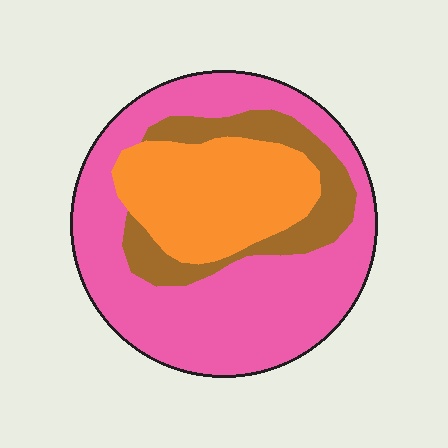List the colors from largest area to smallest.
From largest to smallest: pink, orange, brown.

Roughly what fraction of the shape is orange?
Orange covers 26% of the shape.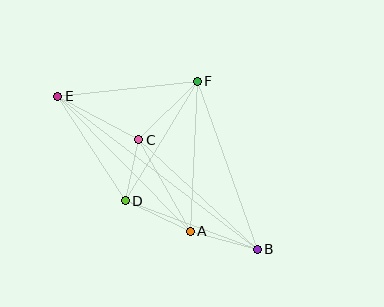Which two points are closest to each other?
Points C and D are closest to each other.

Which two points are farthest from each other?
Points B and E are farthest from each other.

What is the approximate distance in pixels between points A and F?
The distance between A and F is approximately 150 pixels.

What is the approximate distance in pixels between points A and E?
The distance between A and E is approximately 189 pixels.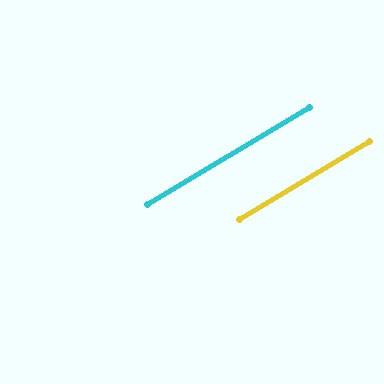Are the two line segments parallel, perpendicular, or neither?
Parallel — their directions differ by only 0.3°.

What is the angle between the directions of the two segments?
Approximately 0 degrees.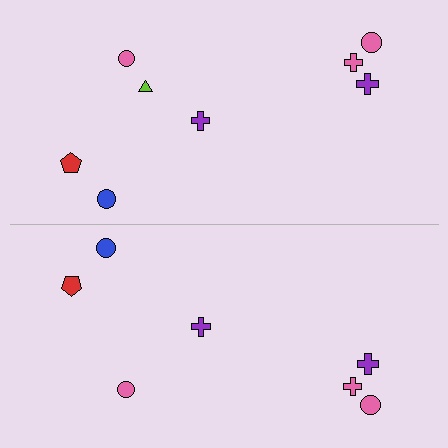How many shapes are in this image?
There are 15 shapes in this image.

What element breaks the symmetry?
A lime triangle is missing from the bottom side.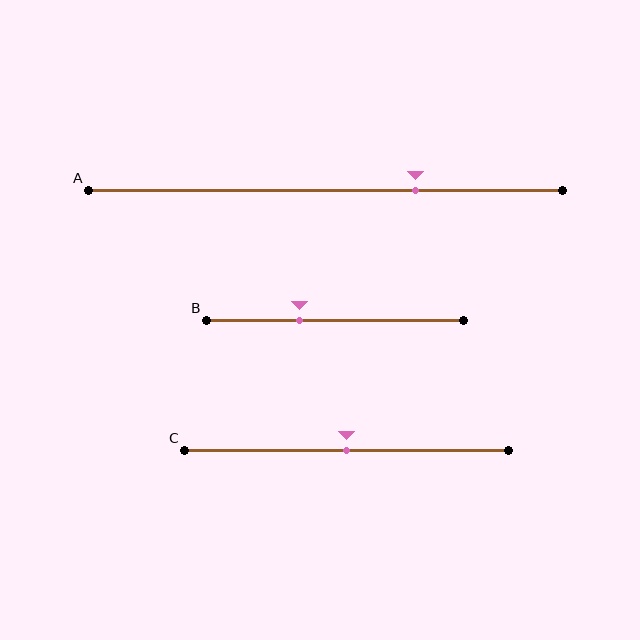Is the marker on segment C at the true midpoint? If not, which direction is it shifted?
Yes, the marker on segment C is at the true midpoint.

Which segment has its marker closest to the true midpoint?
Segment C has its marker closest to the true midpoint.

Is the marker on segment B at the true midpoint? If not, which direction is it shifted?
No, the marker on segment B is shifted to the left by about 14% of the segment length.